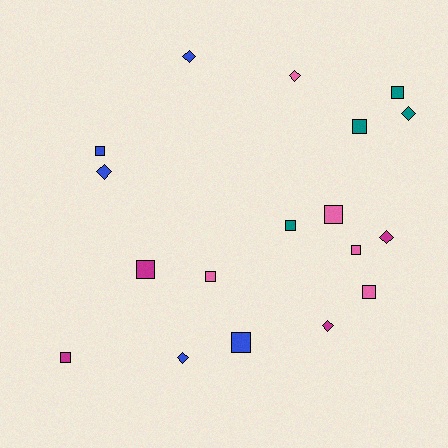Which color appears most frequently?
Pink, with 5 objects.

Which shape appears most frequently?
Square, with 11 objects.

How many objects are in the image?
There are 18 objects.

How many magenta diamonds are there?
There are 2 magenta diamonds.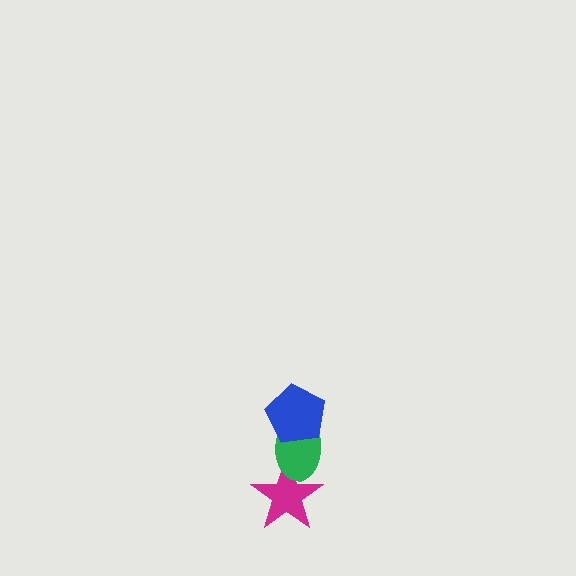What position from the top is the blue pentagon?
The blue pentagon is 1st from the top.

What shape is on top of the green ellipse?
The blue pentagon is on top of the green ellipse.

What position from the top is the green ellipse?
The green ellipse is 2nd from the top.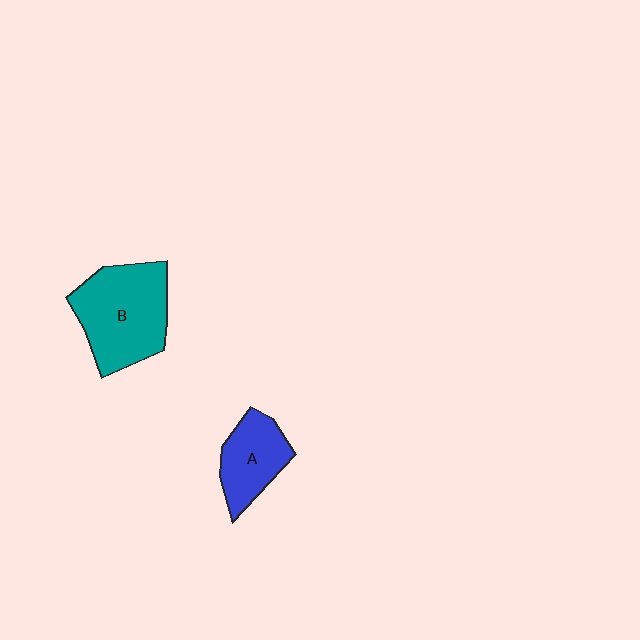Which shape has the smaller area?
Shape A (blue).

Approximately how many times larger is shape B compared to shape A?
Approximately 1.7 times.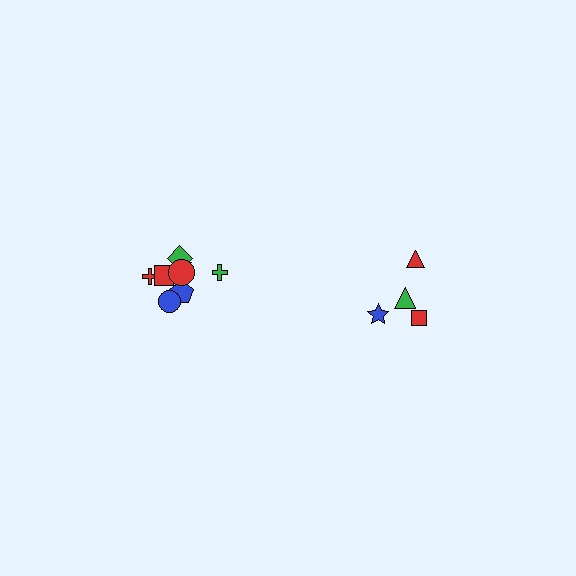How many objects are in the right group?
There are 4 objects.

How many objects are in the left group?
There are 8 objects.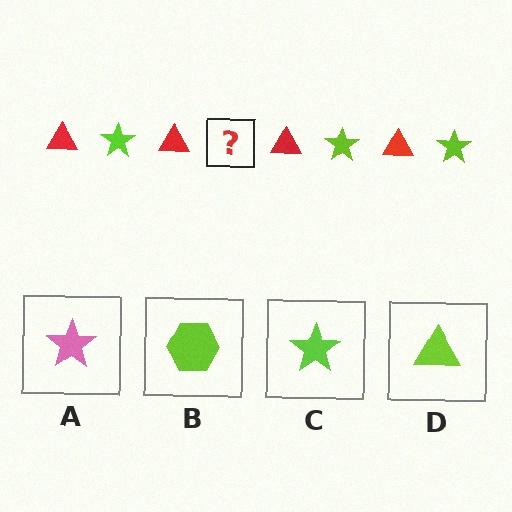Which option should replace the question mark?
Option C.